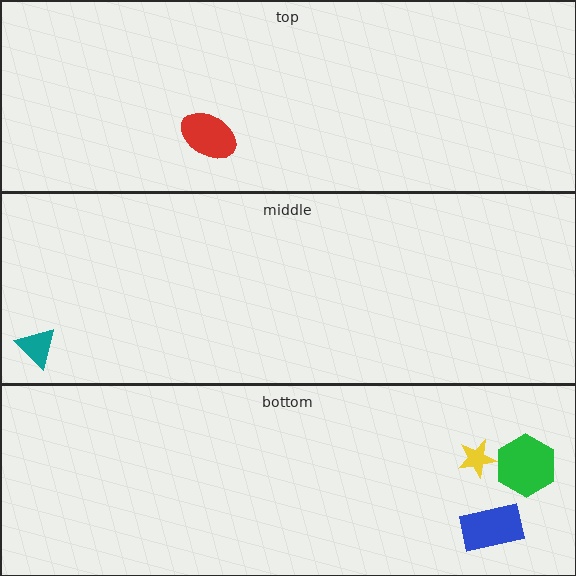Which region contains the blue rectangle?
The bottom region.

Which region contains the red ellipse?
The top region.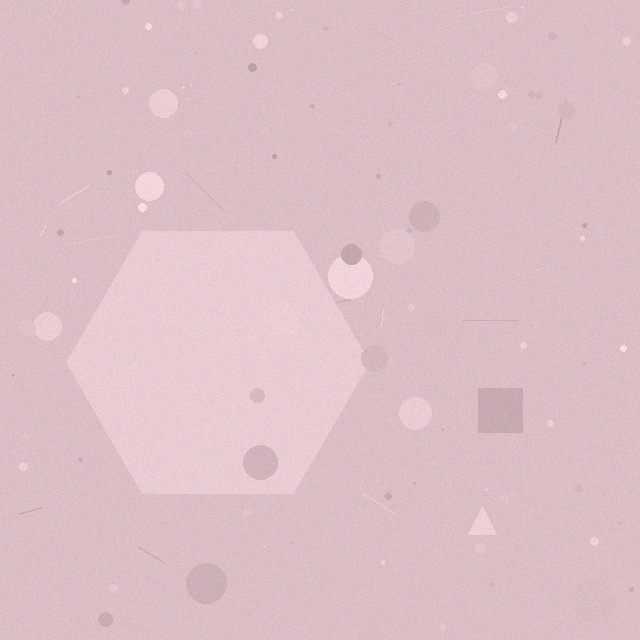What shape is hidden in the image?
A hexagon is hidden in the image.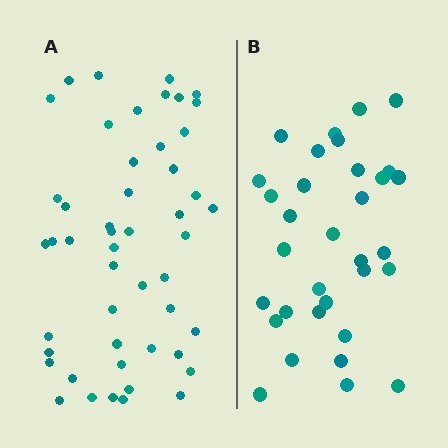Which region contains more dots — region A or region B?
Region A (the left region) has more dots.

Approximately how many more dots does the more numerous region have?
Region A has approximately 15 more dots than region B.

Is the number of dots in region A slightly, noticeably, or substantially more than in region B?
Region A has substantially more. The ratio is roughly 1.5 to 1.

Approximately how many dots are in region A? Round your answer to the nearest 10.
About 50 dots. (The exact count is 49, which rounds to 50.)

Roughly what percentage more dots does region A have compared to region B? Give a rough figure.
About 50% more.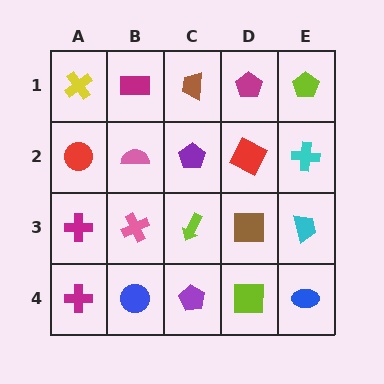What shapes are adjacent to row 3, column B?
A pink semicircle (row 2, column B), a blue circle (row 4, column B), a magenta cross (row 3, column A), a lime arrow (row 3, column C).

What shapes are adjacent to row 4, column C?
A lime arrow (row 3, column C), a blue circle (row 4, column B), a lime square (row 4, column D).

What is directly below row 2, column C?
A lime arrow.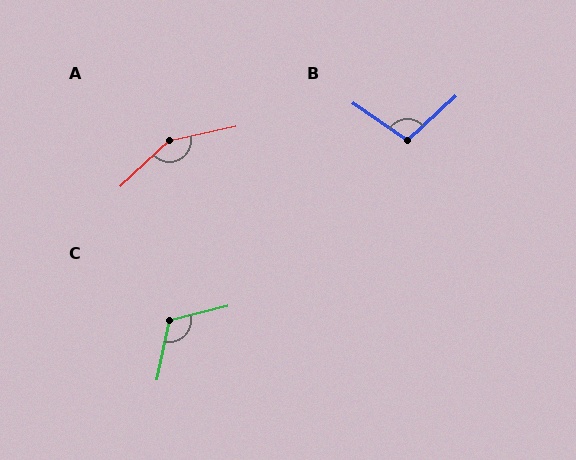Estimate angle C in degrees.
Approximately 115 degrees.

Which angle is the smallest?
B, at approximately 103 degrees.